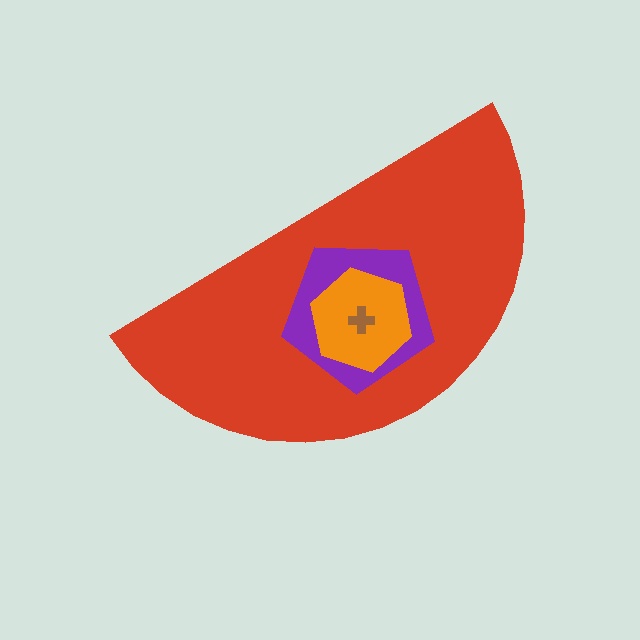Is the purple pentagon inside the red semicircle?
Yes.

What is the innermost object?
The brown cross.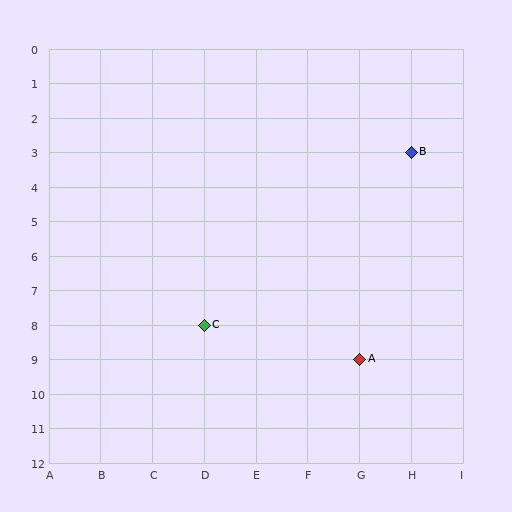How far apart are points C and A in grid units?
Points C and A are 3 columns and 1 row apart (about 3.2 grid units diagonally).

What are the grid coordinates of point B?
Point B is at grid coordinates (H, 3).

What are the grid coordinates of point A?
Point A is at grid coordinates (G, 9).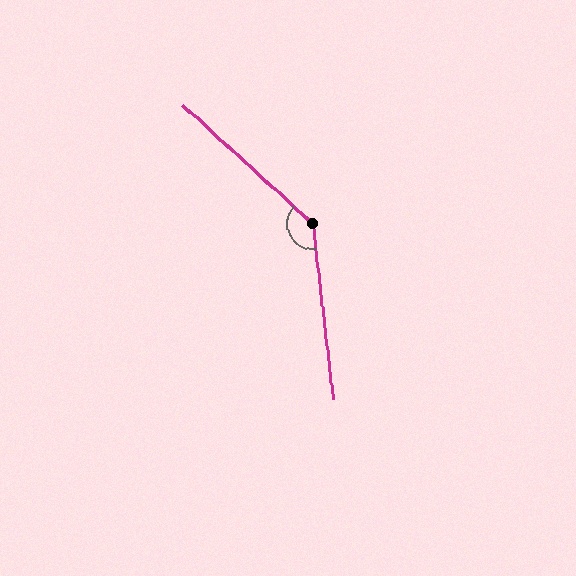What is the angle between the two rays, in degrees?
Approximately 138 degrees.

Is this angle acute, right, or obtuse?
It is obtuse.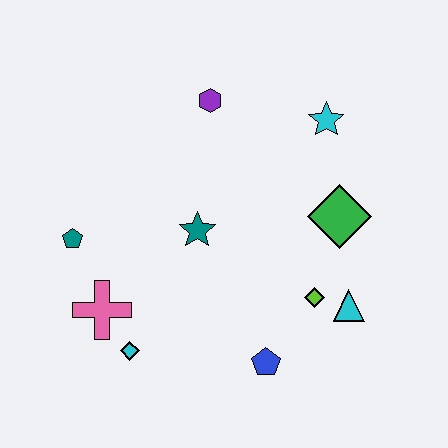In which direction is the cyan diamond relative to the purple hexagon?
The cyan diamond is below the purple hexagon.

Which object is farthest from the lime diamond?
The teal pentagon is farthest from the lime diamond.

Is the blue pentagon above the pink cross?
No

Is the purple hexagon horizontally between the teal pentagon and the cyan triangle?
Yes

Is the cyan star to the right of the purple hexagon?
Yes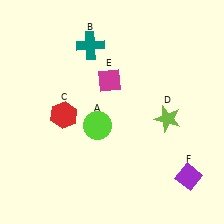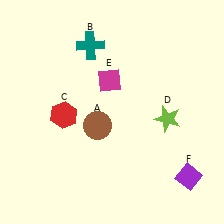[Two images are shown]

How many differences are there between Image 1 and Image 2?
There is 1 difference between the two images.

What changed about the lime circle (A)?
In Image 1, A is lime. In Image 2, it changed to brown.